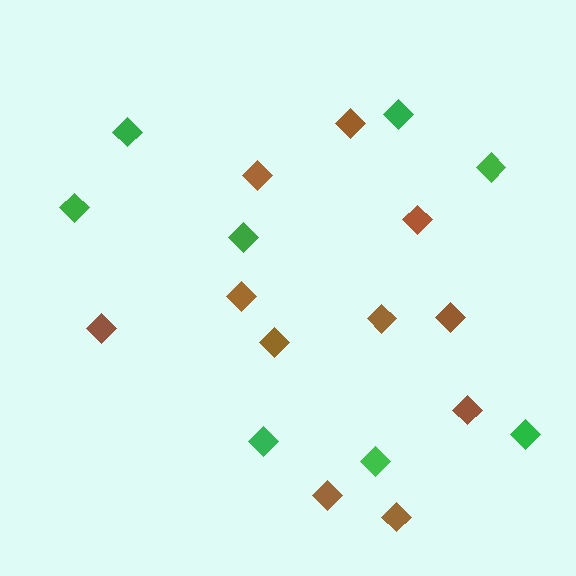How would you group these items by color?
There are 2 groups: one group of brown diamonds (11) and one group of green diamonds (8).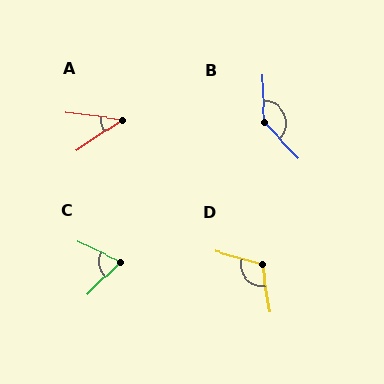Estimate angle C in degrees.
Approximately 71 degrees.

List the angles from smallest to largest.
A (41°), C (71°), D (115°), B (138°).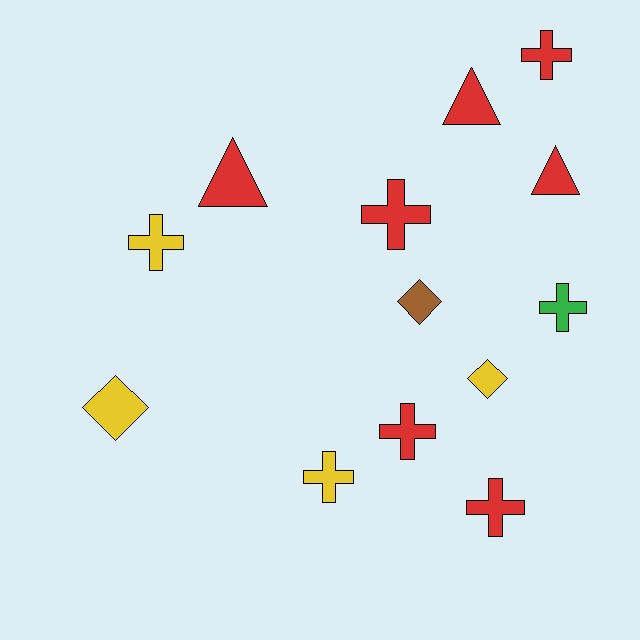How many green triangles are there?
There are no green triangles.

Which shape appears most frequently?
Cross, with 7 objects.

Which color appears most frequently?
Red, with 7 objects.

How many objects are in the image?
There are 13 objects.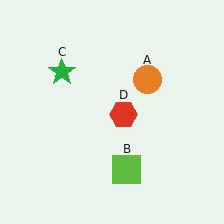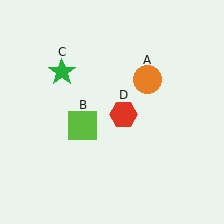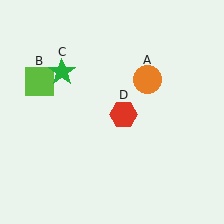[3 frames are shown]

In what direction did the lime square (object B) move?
The lime square (object B) moved up and to the left.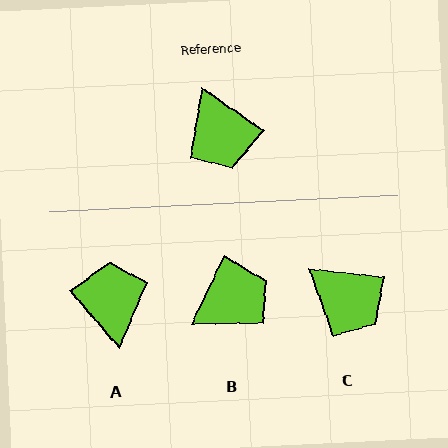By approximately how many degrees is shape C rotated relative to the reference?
Approximately 28 degrees counter-clockwise.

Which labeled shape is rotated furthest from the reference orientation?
A, about 165 degrees away.